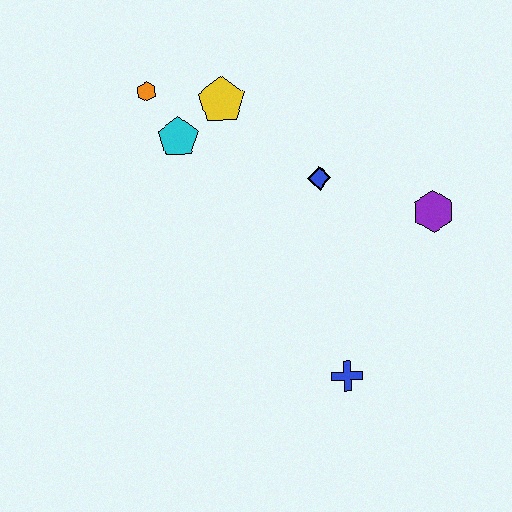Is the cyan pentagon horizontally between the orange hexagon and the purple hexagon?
Yes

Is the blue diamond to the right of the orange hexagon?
Yes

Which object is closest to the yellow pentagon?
The cyan pentagon is closest to the yellow pentagon.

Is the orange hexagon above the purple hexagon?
Yes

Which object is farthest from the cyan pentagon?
The blue cross is farthest from the cyan pentagon.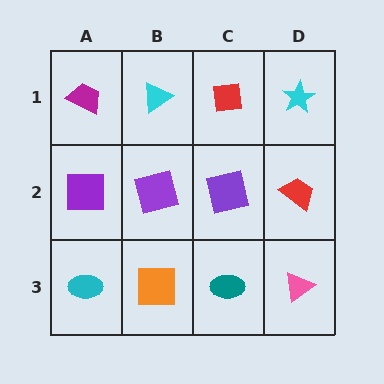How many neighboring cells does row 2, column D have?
3.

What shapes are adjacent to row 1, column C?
A purple square (row 2, column C), a cyan triangle (row 1, column B), a cyan star (row 1, column D).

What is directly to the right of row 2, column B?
A purple square.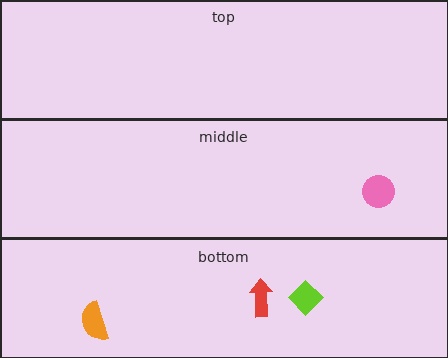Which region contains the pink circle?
The middle region.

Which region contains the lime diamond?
The bottom region.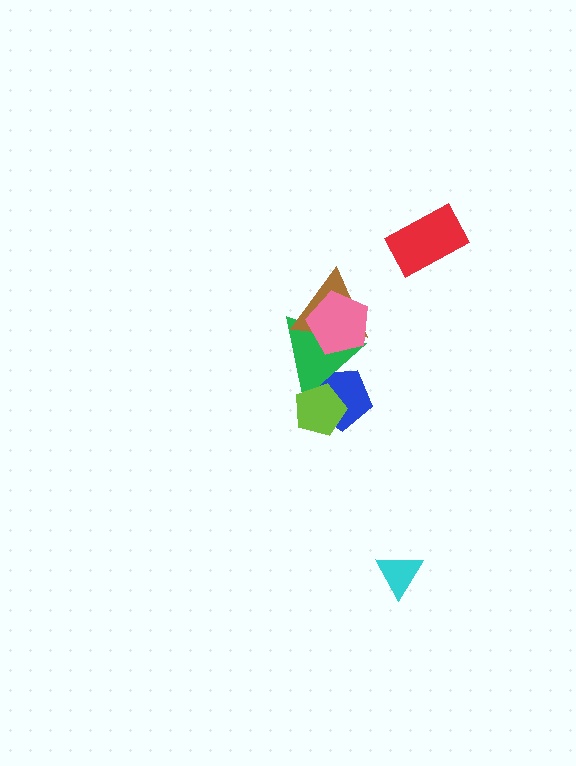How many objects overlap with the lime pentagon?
2 objects overlap with the lime pentagon.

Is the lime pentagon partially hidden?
No, no other shape covers it.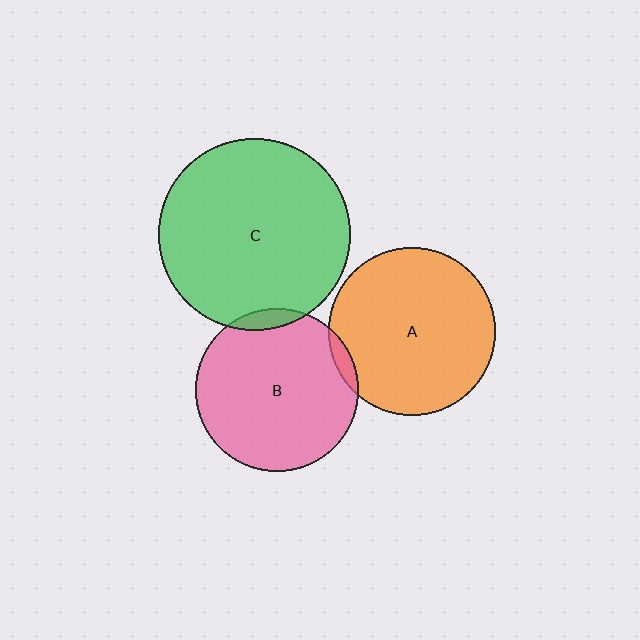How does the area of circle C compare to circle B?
Approximately 1.4 times.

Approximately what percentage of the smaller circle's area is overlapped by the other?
Approximately 5%.